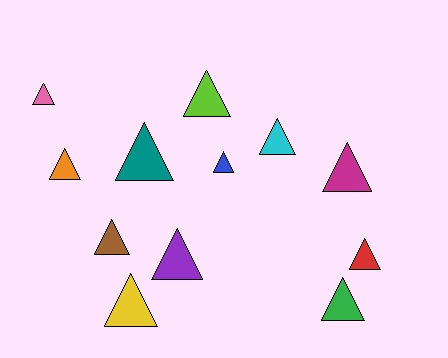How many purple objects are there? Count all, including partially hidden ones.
There is 1 purple object.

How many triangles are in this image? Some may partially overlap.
There are 12 triangles.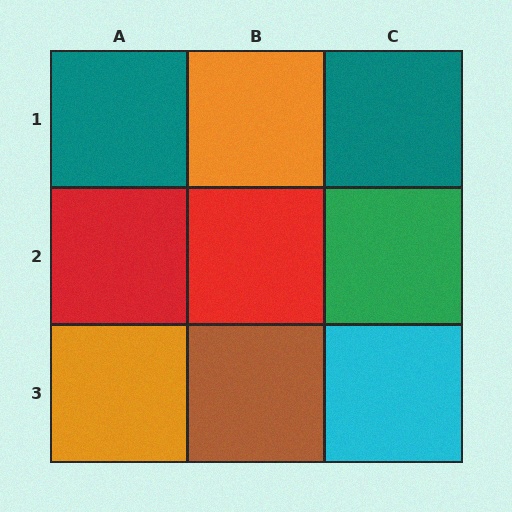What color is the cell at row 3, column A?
Orange.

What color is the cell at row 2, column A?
Red.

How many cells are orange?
2 cells are orange.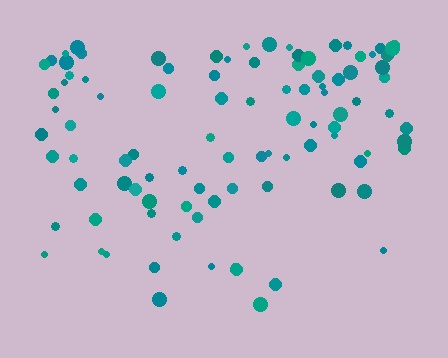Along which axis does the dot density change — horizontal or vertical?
Vertical.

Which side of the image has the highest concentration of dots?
The top.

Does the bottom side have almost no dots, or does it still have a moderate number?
Still a moderate number, just noticeably fewer than the top.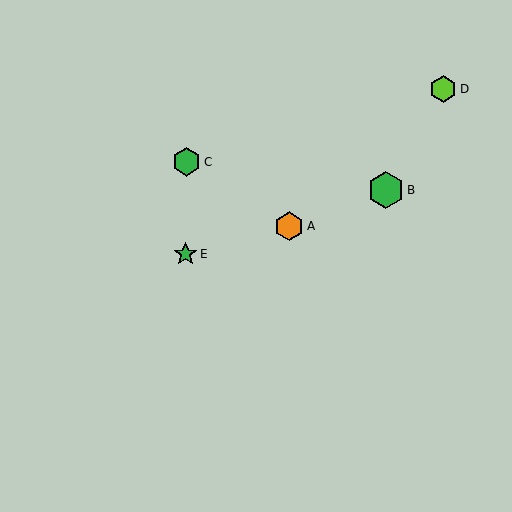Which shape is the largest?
The green hexagon (labeled B) is the largest.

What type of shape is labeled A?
Shape A is an orange hexagon.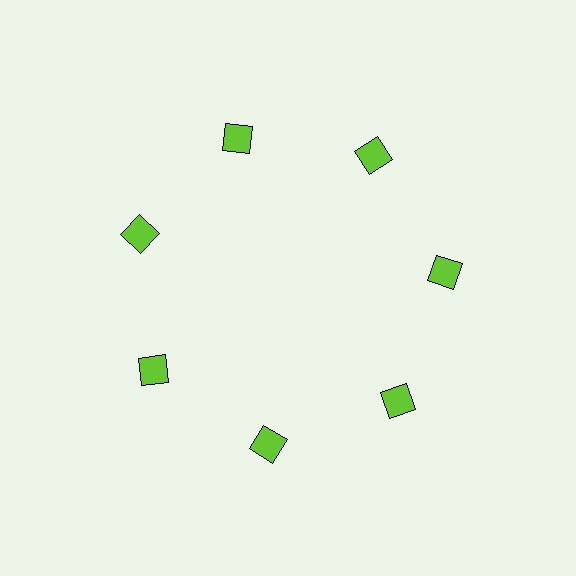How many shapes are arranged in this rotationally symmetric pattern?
There are 7 shapes, arranged in 7 groups of 1.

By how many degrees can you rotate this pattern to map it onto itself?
The pattern maps onto itself every 51 degrees of rotation.